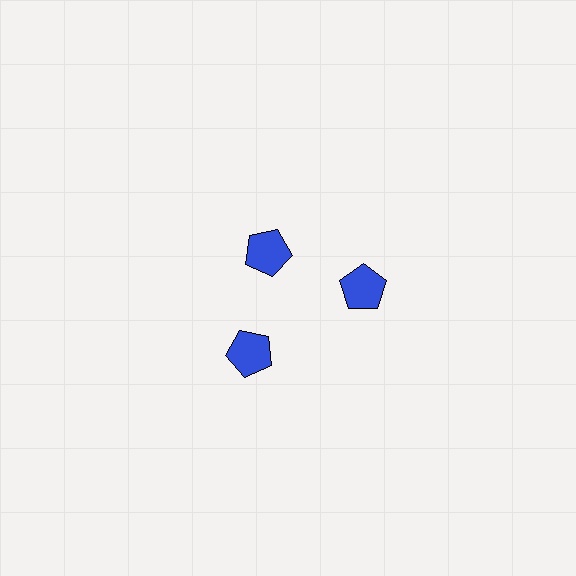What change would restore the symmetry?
The symmetry would be restored by moving it outward, back onto the ring so that all 3 pentagons sit at equal angles and equal distance from the center.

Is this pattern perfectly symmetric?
No. The 3 blue pentagons are arranged in a ring, but one element near the 11 o'clock position is pulled inward toward the center, breaking the 3-fold rotational symmetry.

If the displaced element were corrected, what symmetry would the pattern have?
It would have 3-fold rotational symmetry — the pattern would map onto itself every 120 degrees.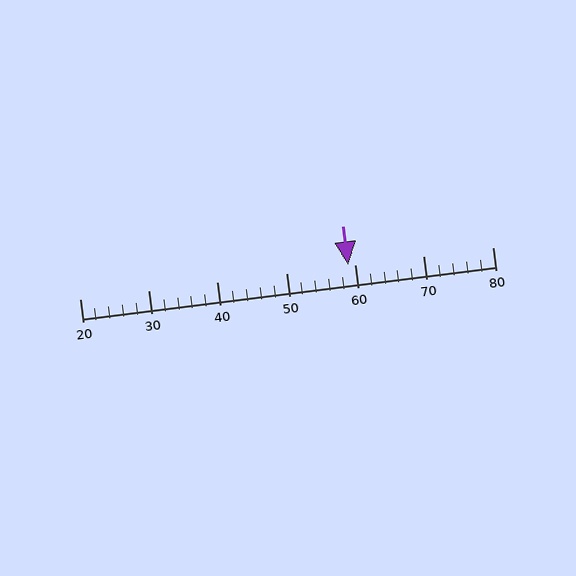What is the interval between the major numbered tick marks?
The major tick marks are spaced 10 units apart.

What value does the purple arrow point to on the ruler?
The purple arrow points to approximately 59.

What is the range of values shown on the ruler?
The ruler shows values from 20 to 80.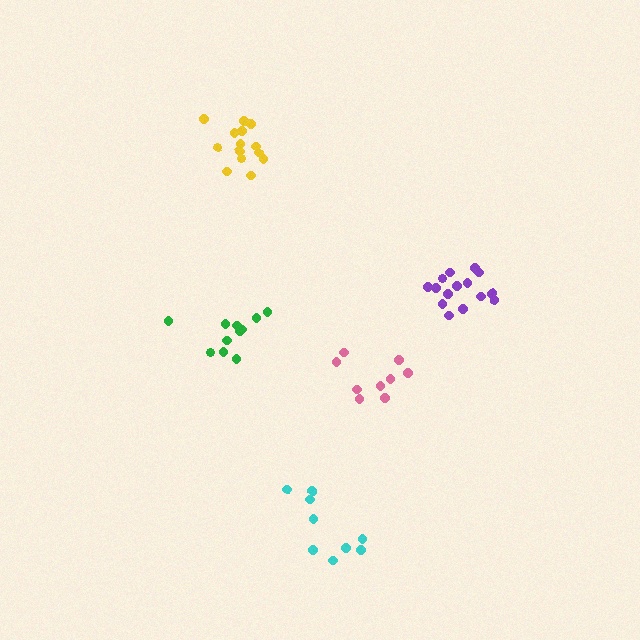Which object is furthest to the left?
The green cluster is leftmost.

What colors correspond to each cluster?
The clusters are colored: pink, green, cyan, yellow, purple.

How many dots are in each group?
Group 1: 9 dots, Group 2: 11 dots, Group 3: 9 dots, Group 4: 14 dots, Group 5: 15 dots (58 total).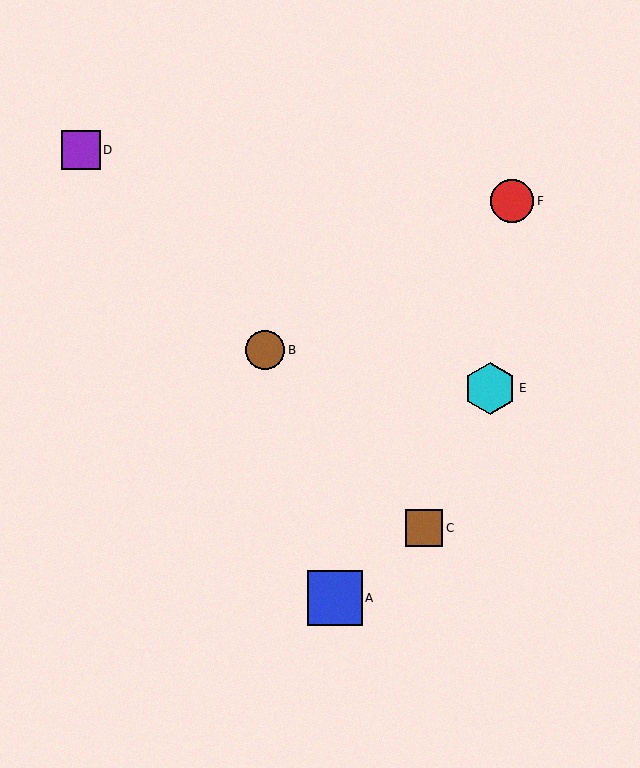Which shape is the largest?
The blue square (labeled A) is the largest.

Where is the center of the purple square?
The center of the purple square is at (81, 150).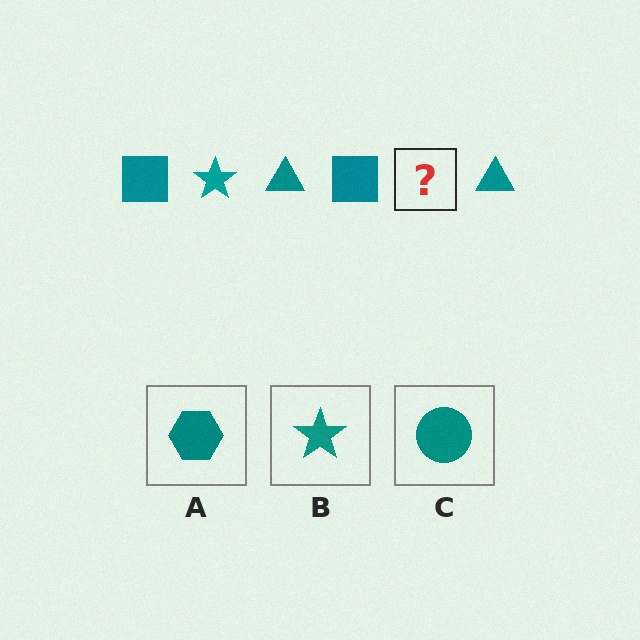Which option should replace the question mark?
Option B.